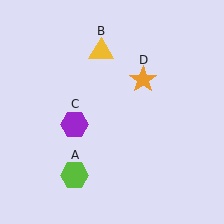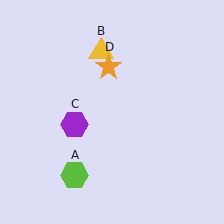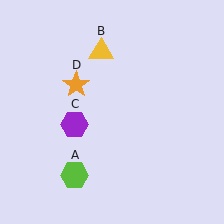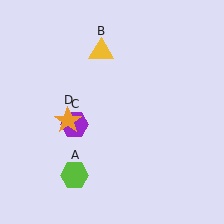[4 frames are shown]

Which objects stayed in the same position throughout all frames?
Lime hexagon (object A) and yellow triangle (object B) and purple hexagon (object C) remained stationary.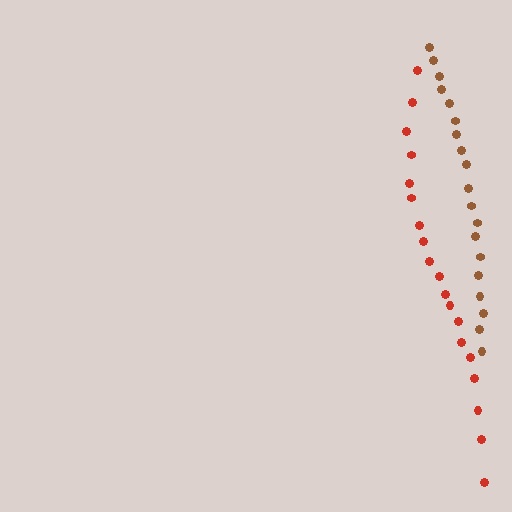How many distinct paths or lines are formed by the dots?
There are 2 distinct paths.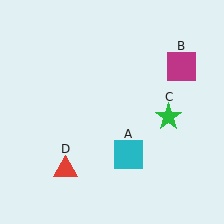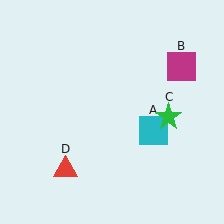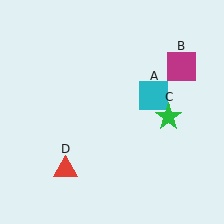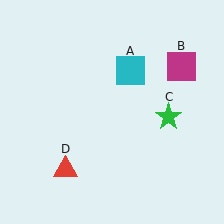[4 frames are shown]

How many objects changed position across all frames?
1 object changed position: cyan square (object A).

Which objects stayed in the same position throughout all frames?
Magenta square (object B) and green star (object C) and red triangle (object D) remained stationary.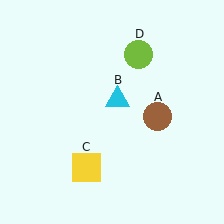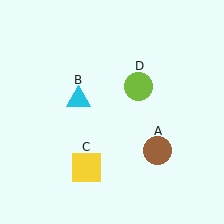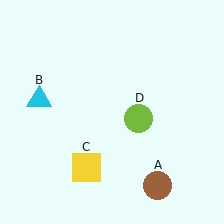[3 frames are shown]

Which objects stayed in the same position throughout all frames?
Yellow square (object C) remained stationary.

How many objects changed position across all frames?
3 objects changed position: brown circle (object A), cyan triangle (object B), lime circle (object D).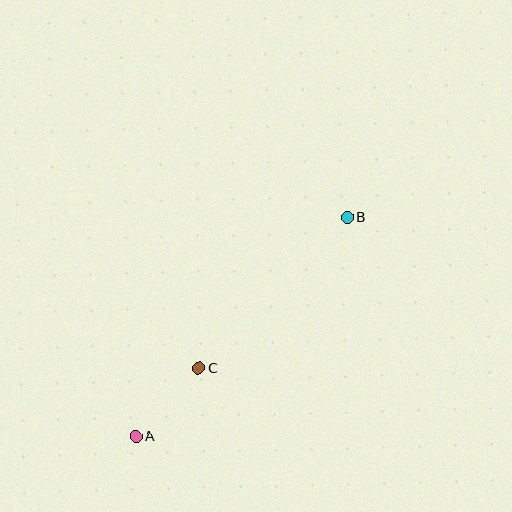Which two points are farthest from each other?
Points A and B are farthest from each other.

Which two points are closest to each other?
Points A and C are closest to each other.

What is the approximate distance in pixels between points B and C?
The distance between B and C is approximately 212 pixels.